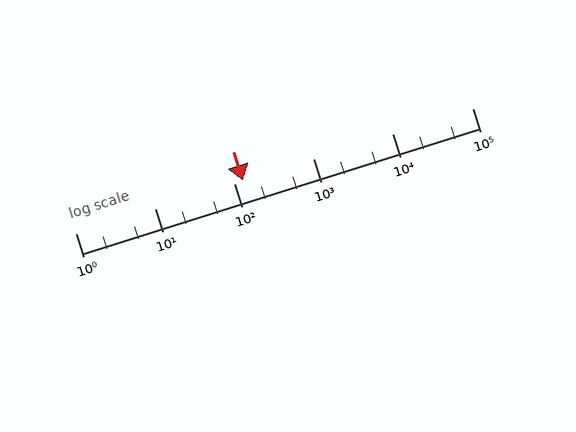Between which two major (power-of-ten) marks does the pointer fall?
The pointer is between 100 and 1000.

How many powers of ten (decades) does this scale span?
The scale spans 5 decades, from 1 to 100000.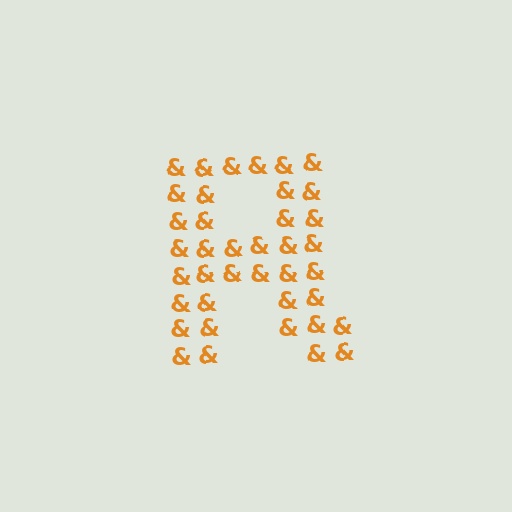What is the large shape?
The large shape is the letter R.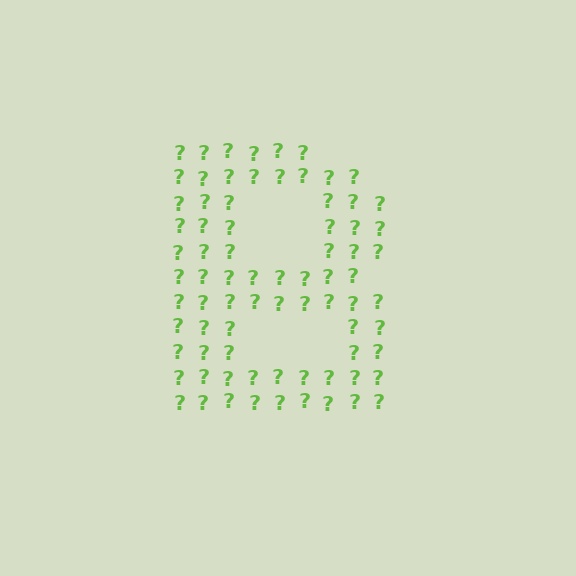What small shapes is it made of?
It is made of small question marks.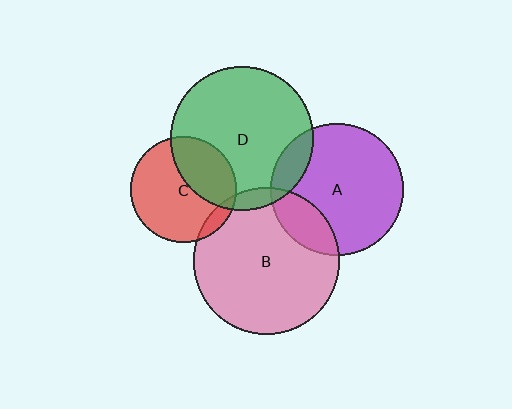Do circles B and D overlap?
Yes.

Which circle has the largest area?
Circle B (pink).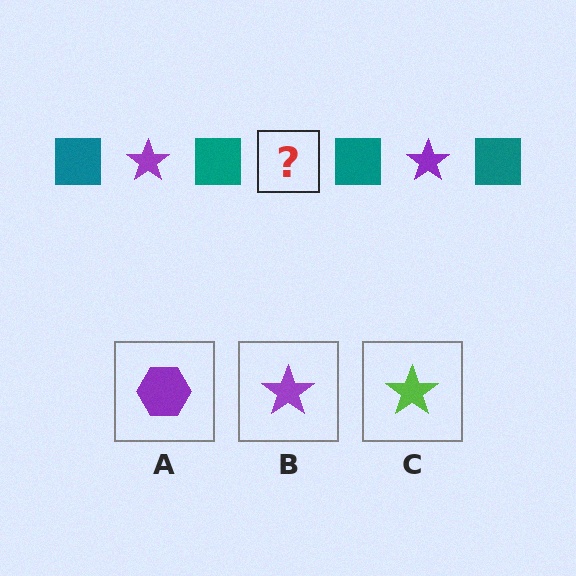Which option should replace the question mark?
Option B.